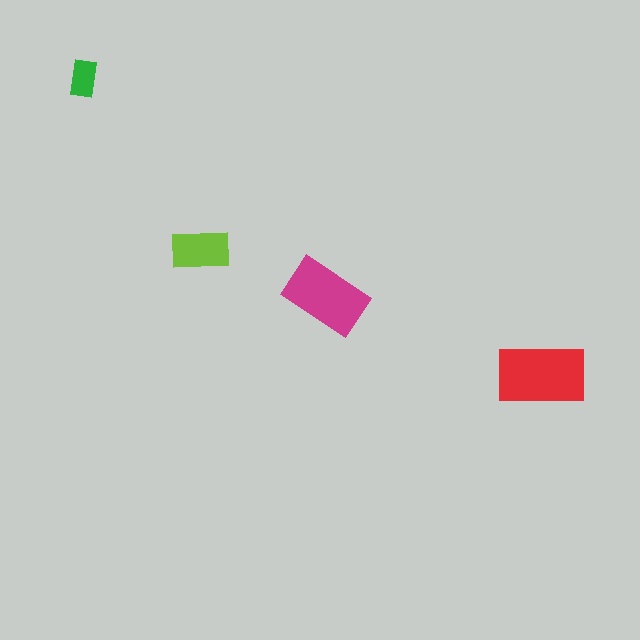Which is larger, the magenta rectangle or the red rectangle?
The red one.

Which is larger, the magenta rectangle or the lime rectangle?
The magenta one.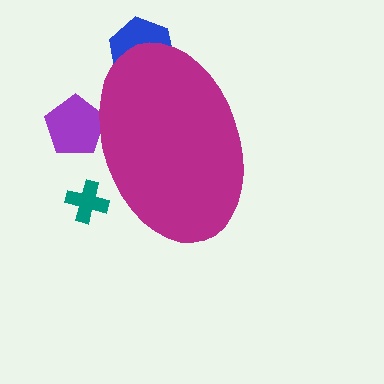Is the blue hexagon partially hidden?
Yes, the blue hexagon is partially hidden behind the magenta ellipse.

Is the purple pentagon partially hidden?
Yes, the purple pentagon is partially hidden behind the magenta ellipse.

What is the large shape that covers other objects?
A magenta ellipse.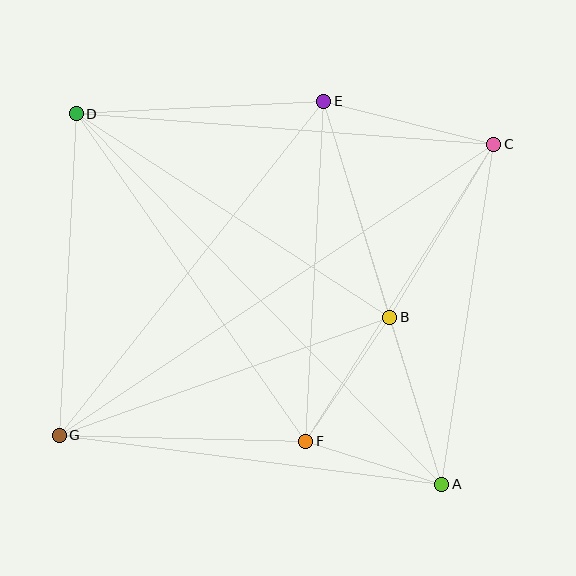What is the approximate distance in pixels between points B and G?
The distance between B and G is approximately 351 pixels.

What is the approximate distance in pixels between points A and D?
The distance between A and D is approximately 520 pixels.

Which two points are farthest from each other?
Points C and G are farthest from each other.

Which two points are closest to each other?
Points A and F are closest to each other.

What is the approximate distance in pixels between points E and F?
The distance between E and F is approximately 341 pixels.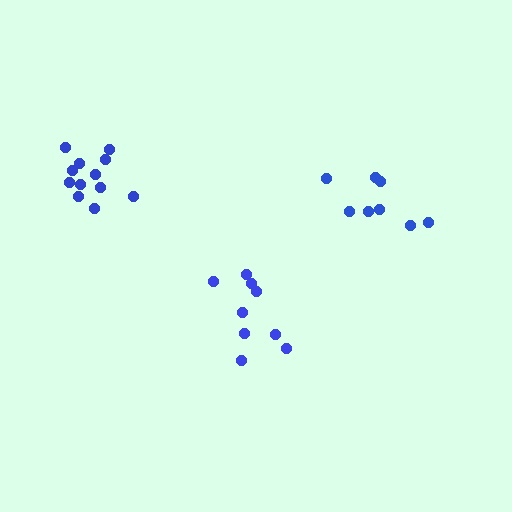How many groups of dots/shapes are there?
There are 3 groups.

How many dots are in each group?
Group 1: 12 dots, Group 2: 9 dots, Group 3: 8 dots (29 total).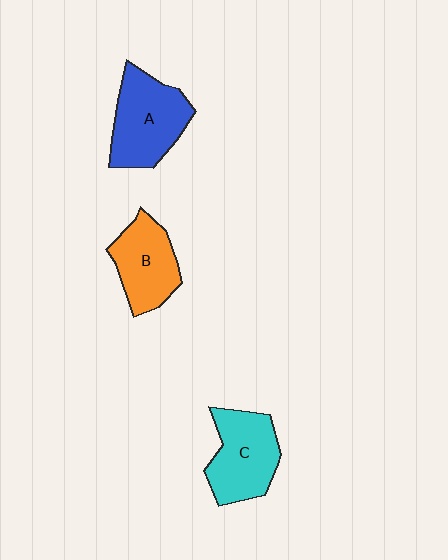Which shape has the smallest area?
Shape B (orange).